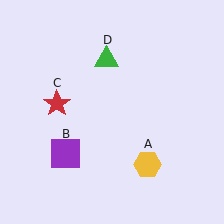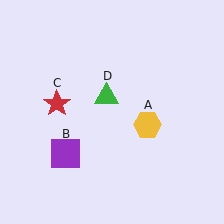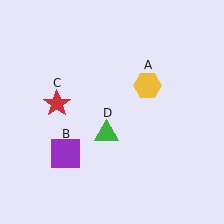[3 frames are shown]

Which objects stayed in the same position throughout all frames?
Purple square (object B) and red star (object C) remained stationary.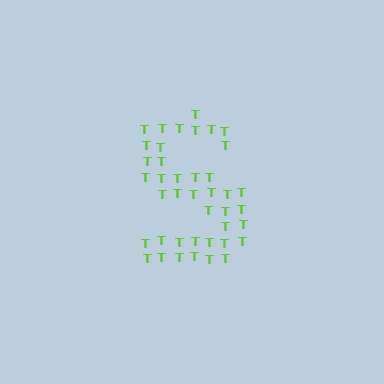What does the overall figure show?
The overall figure shows the letter S.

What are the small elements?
The small elements are letter T's.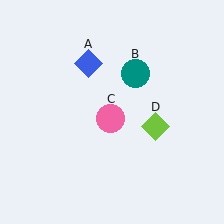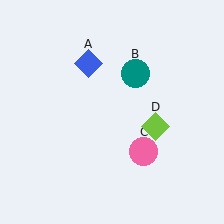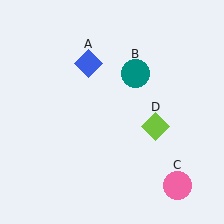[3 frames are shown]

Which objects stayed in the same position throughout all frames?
Blue diamond (object A) and teal circle (object B) and lime diamond (object D) remained stationary.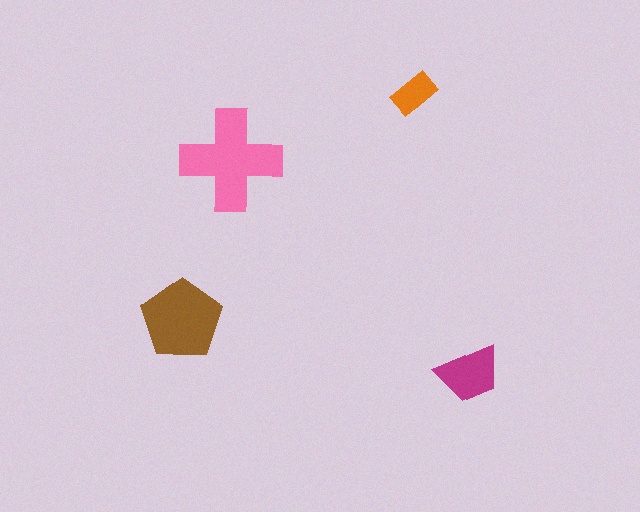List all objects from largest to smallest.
The pink cross, the brown pentagon, the magenta trapezoid, the orange rectangle.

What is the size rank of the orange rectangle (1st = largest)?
4th.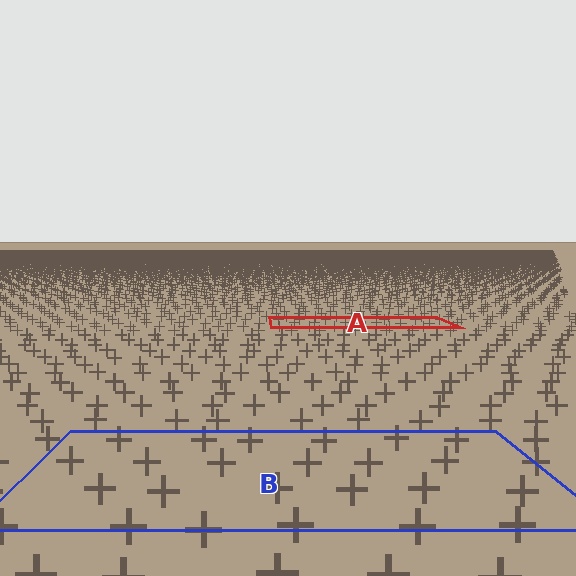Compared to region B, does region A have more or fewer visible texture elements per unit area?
Region A has more texture elements per unit area — they are packed more densely because it is farther away.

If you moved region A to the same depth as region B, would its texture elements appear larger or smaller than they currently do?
They would appear larger. At a closer depth, the same texture elements are projected at a bigger on-screen size.